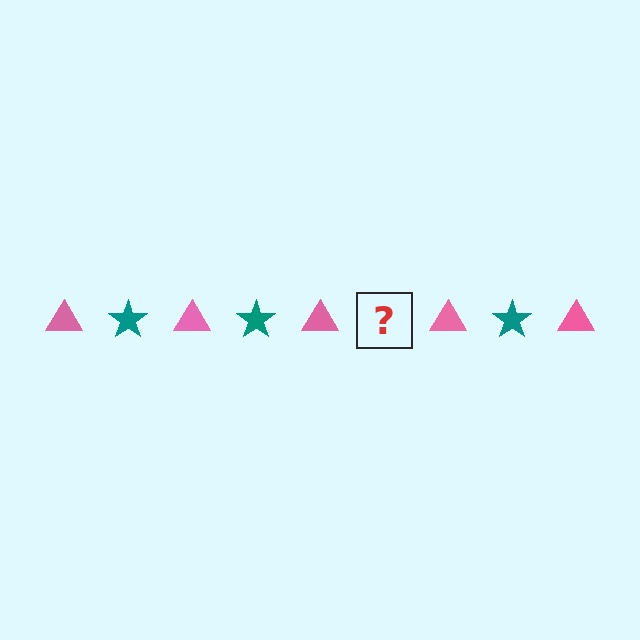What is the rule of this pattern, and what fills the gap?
The rule is that the pattern alternates between pink triangle and teal star. The gap should be filled with a teal star.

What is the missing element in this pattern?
The missing element is a teal star.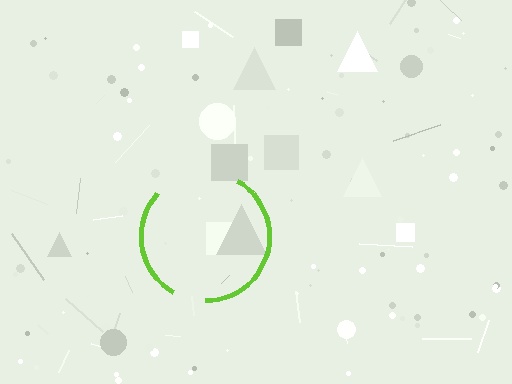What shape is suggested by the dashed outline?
The dashed outline suggests a circle.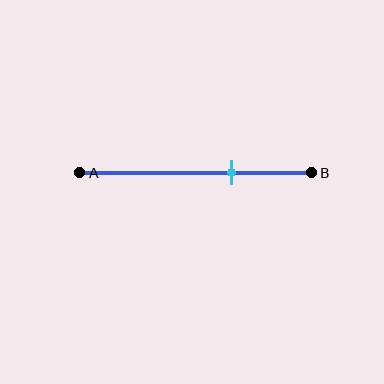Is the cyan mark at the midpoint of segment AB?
No, the mark is at about 65% from A, not at the 50% midpoint.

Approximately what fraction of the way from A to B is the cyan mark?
The cyan mark is approximately 65% of the way from A to B.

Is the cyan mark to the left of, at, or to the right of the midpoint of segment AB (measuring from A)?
The cyan mark is to the right of the midpoint of segment AB.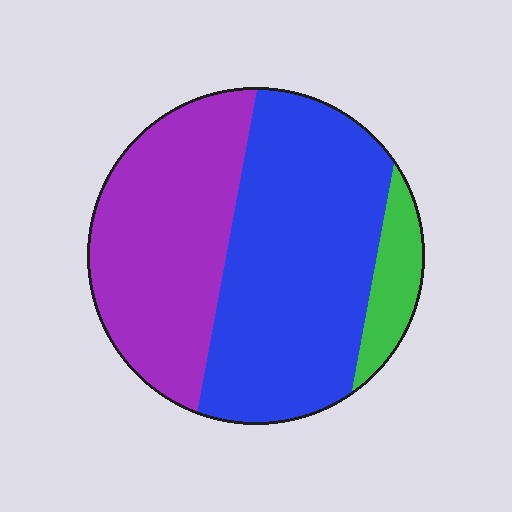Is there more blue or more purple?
Blue.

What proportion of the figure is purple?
Purple takes up about two fifths (2/5) of the figure.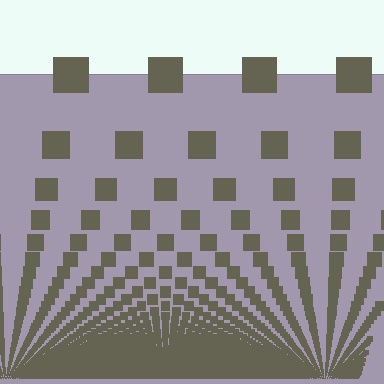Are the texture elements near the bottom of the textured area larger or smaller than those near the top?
Smaller. The gradient is inverted — elements near the bottom are smaller and denser.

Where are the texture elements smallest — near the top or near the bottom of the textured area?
Near the bottom.